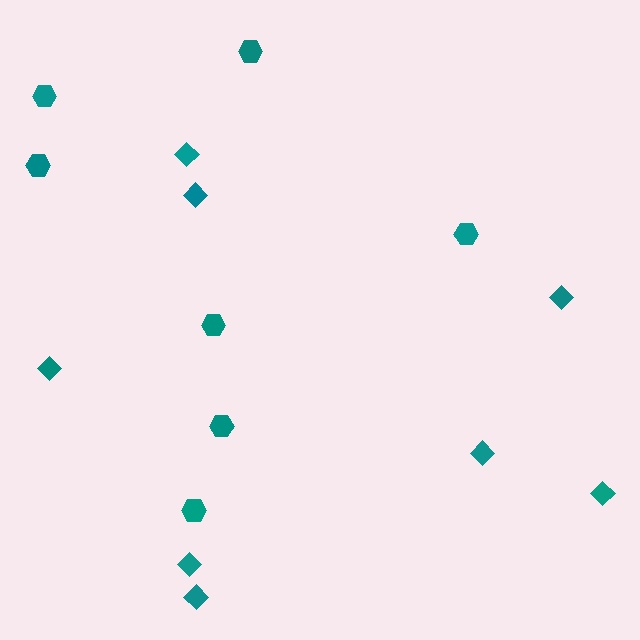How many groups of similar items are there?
There are 2 groups: one group of hexagons (7) and one group of diamonds (8).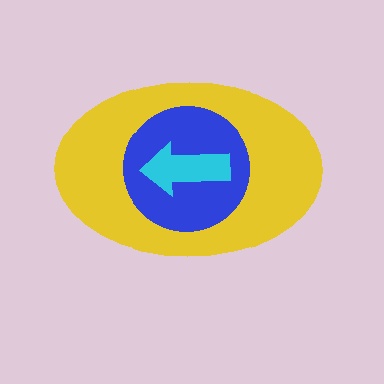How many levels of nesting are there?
3.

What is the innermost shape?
The cyan arrow.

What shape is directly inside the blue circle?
The cyan arrow.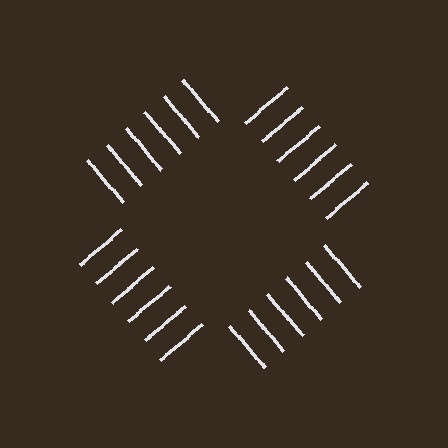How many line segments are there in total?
24 — 6 along each of the 4 edges.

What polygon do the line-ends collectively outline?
An illusory square — the line segments terminate on its edges but no continuous stroke is drawn.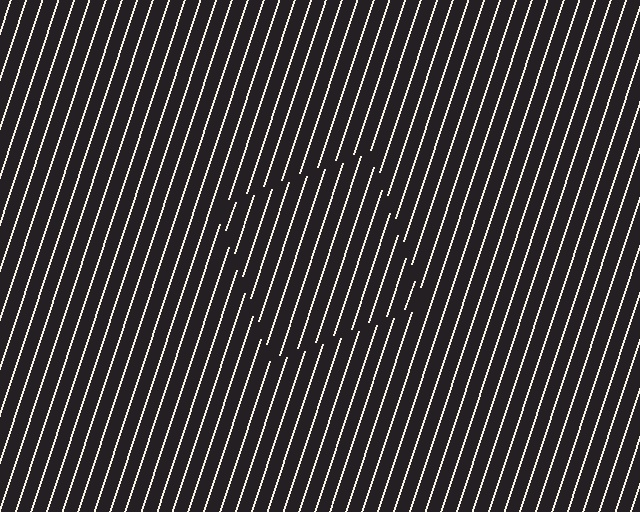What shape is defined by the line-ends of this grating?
An illusory square. The interior of the shape contains the same grating, shifted by half a period — the contour is defined by the phase discontinuity where line-ends from the inner and outer gratings abut.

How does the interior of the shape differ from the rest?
The interior of the shape contains the same grating, shifted by half a period — the contour is defined by the phase discontinuity where line-ends from the inner and outer gratings abut.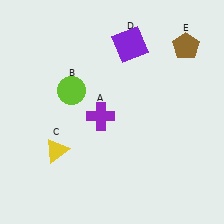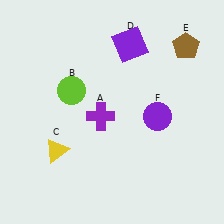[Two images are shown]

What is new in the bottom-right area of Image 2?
A purple circle (F) was added in the bottom-right area of Image 2.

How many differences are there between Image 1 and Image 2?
There is 1 difference between the two images.